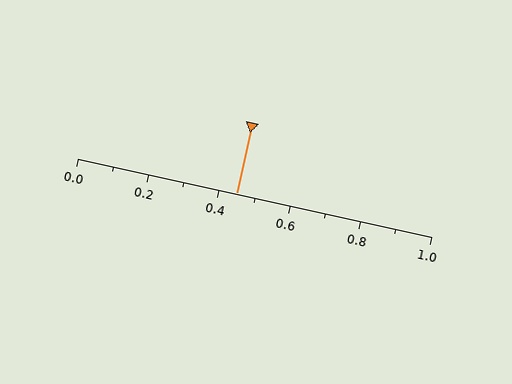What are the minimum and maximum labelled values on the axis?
The axis runs from 0.0 to 1.0.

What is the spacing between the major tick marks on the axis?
The major ticks are spaced 0.2 apart.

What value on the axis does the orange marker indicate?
The marker indicates approximately 0.45.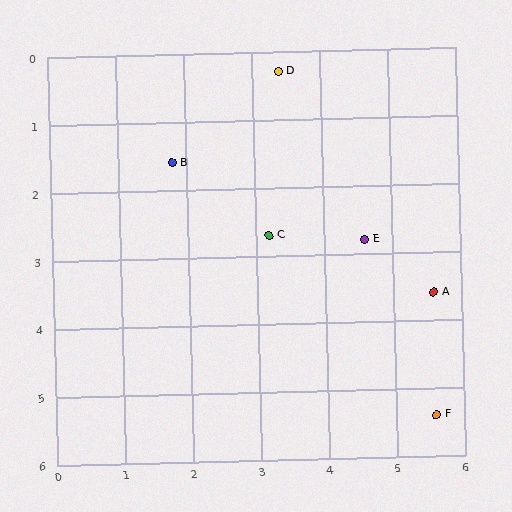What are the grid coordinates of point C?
Point C is at approximately (3.2, 2.7).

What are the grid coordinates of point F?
Point F is at approximately (5.6, 5.4).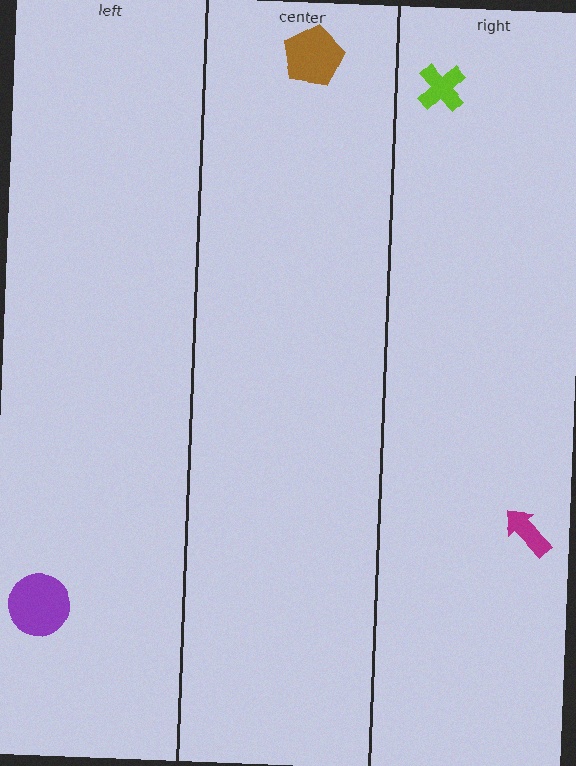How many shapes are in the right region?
2.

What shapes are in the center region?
The brown pentagon.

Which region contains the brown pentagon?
The center region.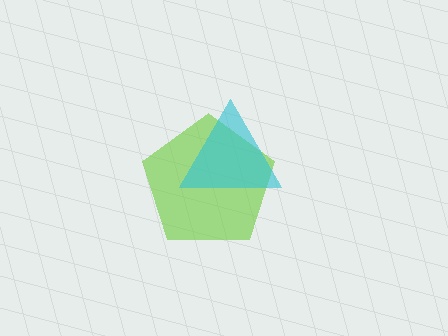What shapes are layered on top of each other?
The layered shapes are: a lime pentagon, a cyan triangle.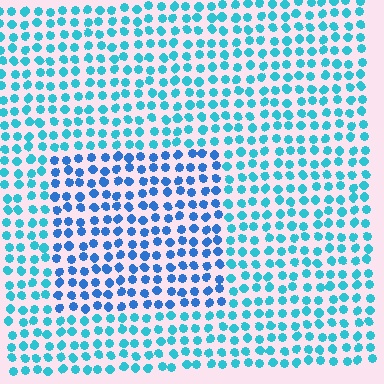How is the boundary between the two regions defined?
The boundary is defined purely by a slight shift in hue (about 29 degrees). Spacing, size, and orientation are identical on both sides.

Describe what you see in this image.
The image is filled with small cyan elements in a uniform arrangement. A rectangle-shaped region is visible where the elements are tinted to a slightly different hue, forming a subtle color boundary.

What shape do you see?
I see a rectangle.